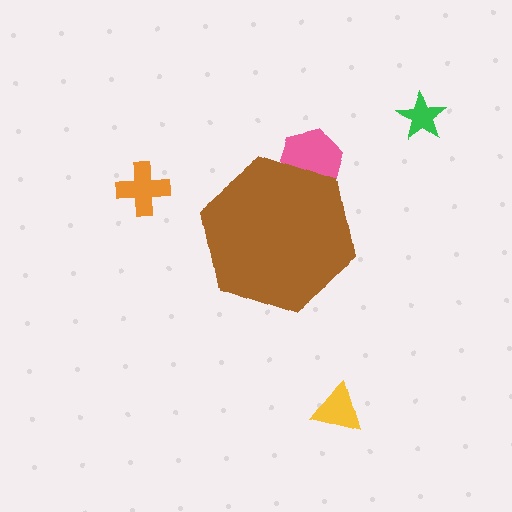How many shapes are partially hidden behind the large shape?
1 shape is partially hidden.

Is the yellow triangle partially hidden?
No, the yellow triangle is fully visible.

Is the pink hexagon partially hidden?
Yes, the pink hexagon is partially hidden behind the brown hexagon.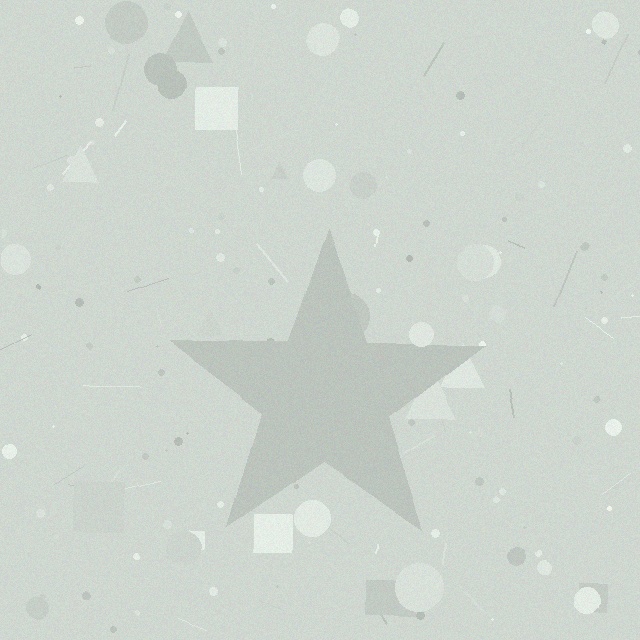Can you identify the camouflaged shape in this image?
The camouflaged shape is a star.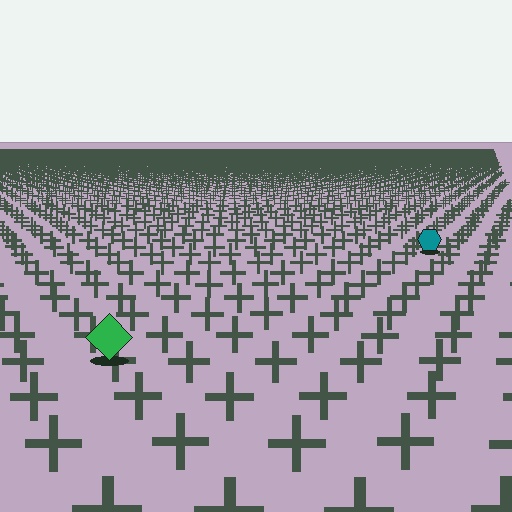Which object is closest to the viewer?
The green diamond is closest. The texture marks near it are larger and more spread out.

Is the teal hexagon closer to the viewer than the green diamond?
No. The green diamond is closer — you can tell from the texture gradient: the ground texture is coarser near it.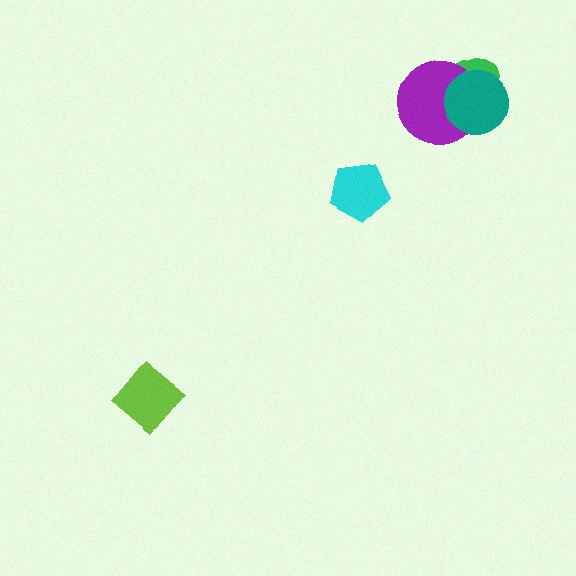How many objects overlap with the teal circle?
2 objects overlap with the teal circle.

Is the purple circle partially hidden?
Yes, it is partially covered by another shape.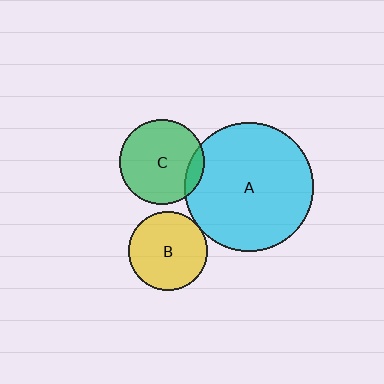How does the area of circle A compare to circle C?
Approximately 2.3 times.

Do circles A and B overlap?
Yes.